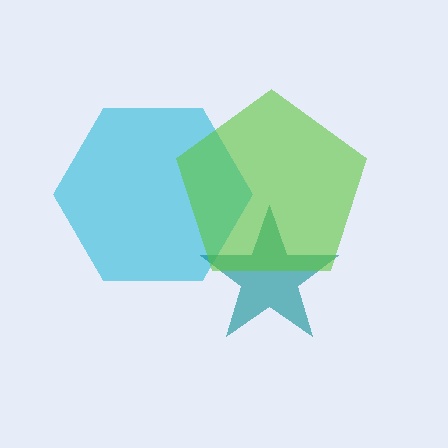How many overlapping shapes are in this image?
There are 3 overlapping shapes in the image.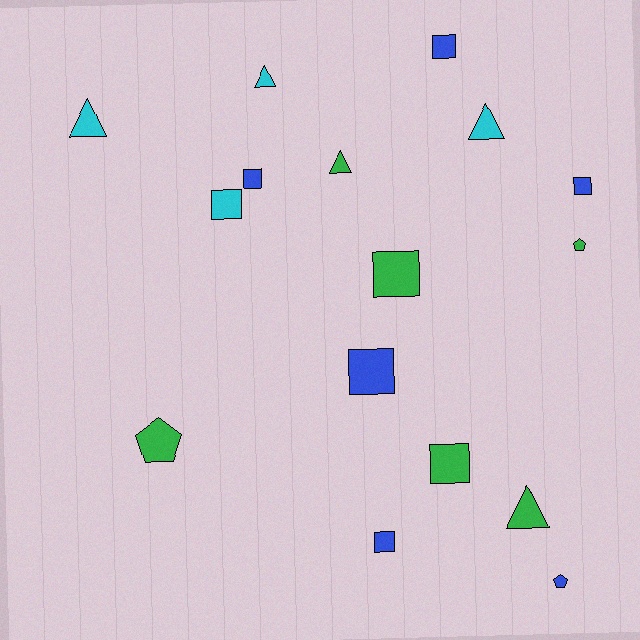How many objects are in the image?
There are 16 objects.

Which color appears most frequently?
Green, with 6 objects.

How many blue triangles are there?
There are no blue triangles.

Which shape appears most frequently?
Square, with 8 objects.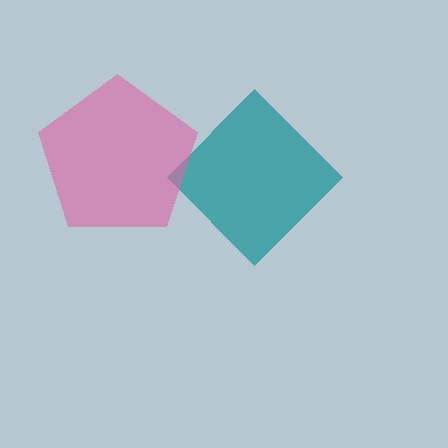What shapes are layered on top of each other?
The layered shapes are: a teal diamond, a pink pentagon.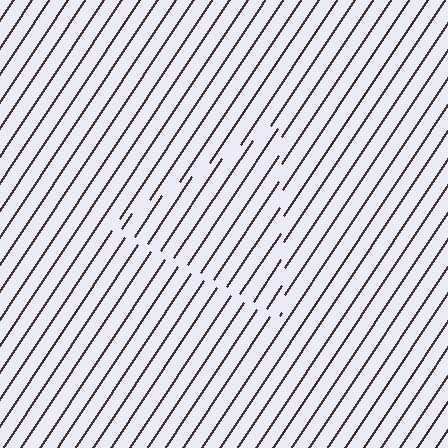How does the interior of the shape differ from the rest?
The interior of the shape contains the same grating, shifted by half a period — the contour is defined by the phase discontinuity where line-ends from the inner and outer gratings abut.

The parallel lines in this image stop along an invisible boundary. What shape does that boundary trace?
An illusory triangle. The interior of the shape contains the same grating, shifted by half a period — the contour is defined by the phase discontinuity where line-ends from the inner and outer gratings abut.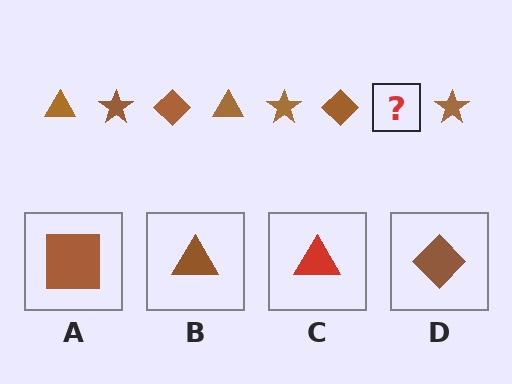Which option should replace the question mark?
Option B.